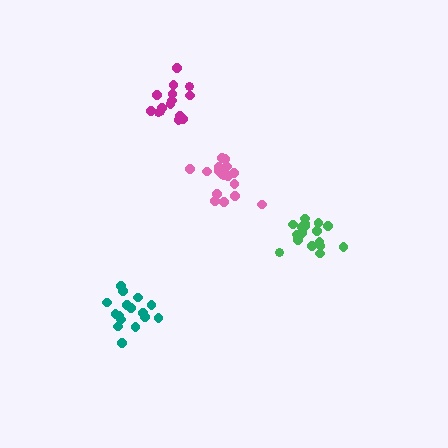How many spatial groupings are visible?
There are 4 spatial groupings.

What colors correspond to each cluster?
The clusters are colored: teal, pink, magenta, green.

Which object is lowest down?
The teal cluster is bottommost.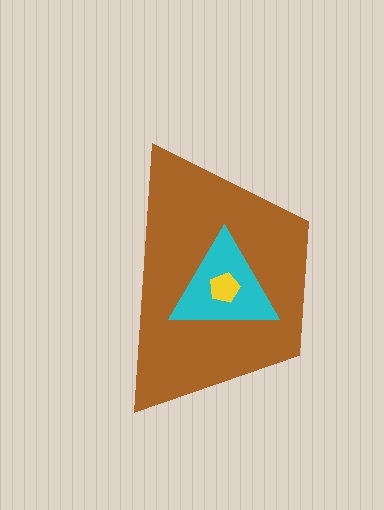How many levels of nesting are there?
3.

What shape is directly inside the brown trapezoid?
The cyan triangle.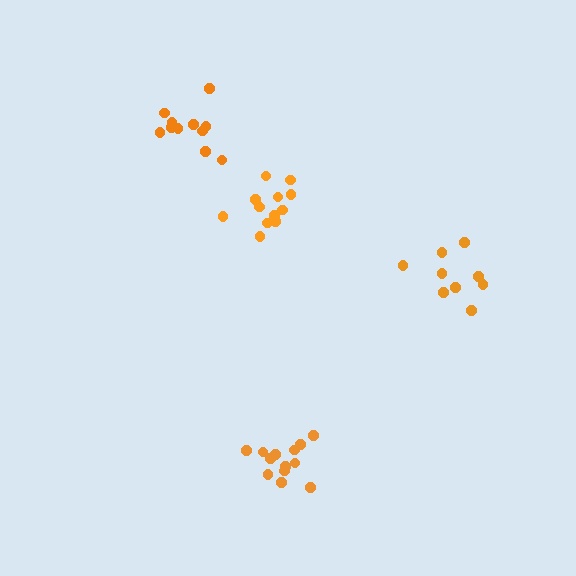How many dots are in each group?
Group 1: 12 dots, Group 2: 13 dots, Group 3: 9 dots, Group 4: 11 dots (45 total).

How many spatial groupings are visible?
There are 4 spatial groupings.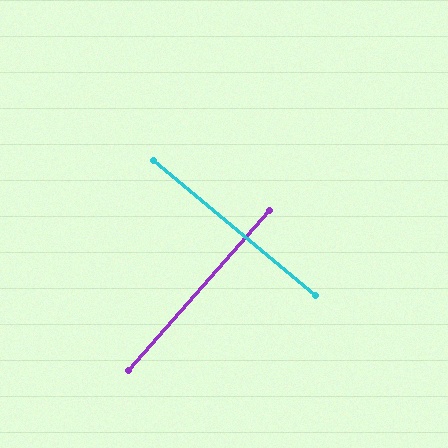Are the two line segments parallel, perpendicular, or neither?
Perpendicular — they meet at approximately 88°.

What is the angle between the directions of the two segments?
Approximately 88 degrees.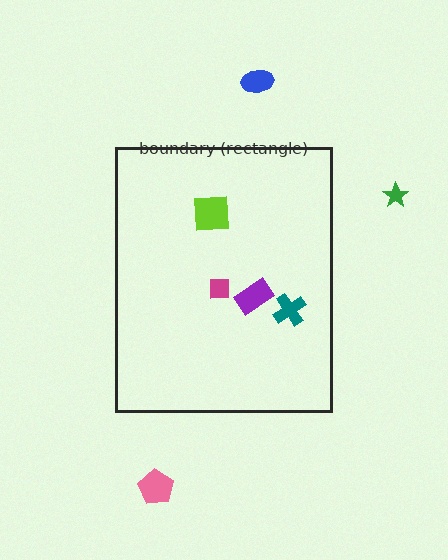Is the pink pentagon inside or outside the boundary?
Outside.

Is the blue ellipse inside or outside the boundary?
Outside.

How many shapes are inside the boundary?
4 inside, 3 outside.